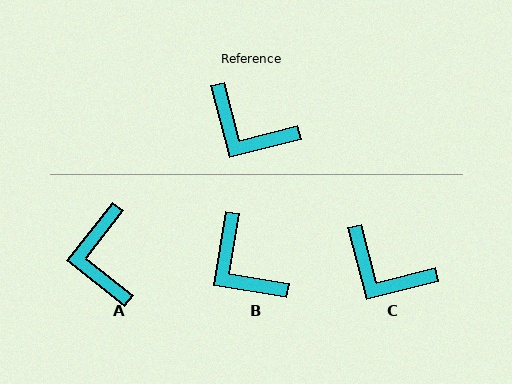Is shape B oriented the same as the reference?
No, it is off by about 24 degrees.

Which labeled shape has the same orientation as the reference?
C.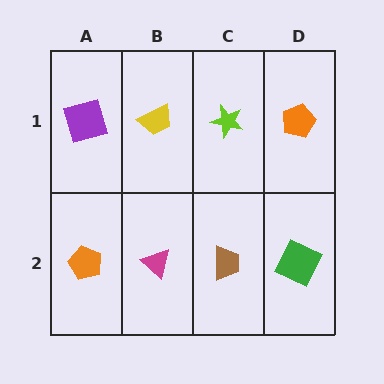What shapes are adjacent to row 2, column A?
A purple square (row 1, column A), a magenta triangle (row 2, column B).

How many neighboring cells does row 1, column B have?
3.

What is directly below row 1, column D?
A green square.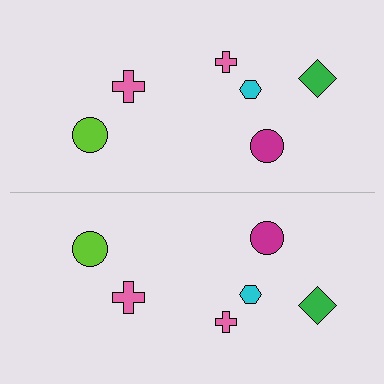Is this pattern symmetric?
Yes, this pattern has bilateral (reflection) symmetry.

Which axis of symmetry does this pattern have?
The pattern has a horizontal axis of symmetry running through the center of the image.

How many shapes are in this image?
There are 12 shapes in this image.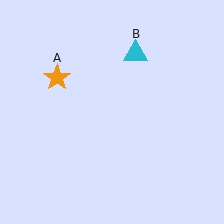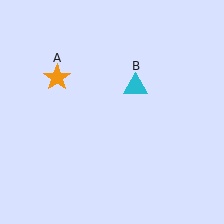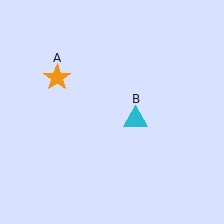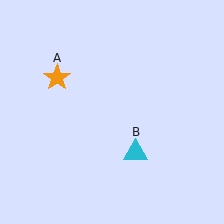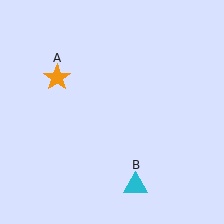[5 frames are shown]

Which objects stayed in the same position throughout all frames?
Orange star (object A) remained stationary.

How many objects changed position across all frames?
1 object changed position: cyan triangle (object B).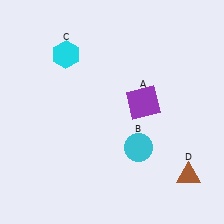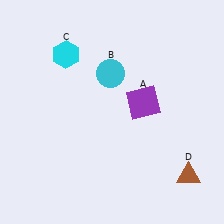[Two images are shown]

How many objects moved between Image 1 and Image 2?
1 object moved between the two images.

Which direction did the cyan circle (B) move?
The cyan circle (B) moved up.